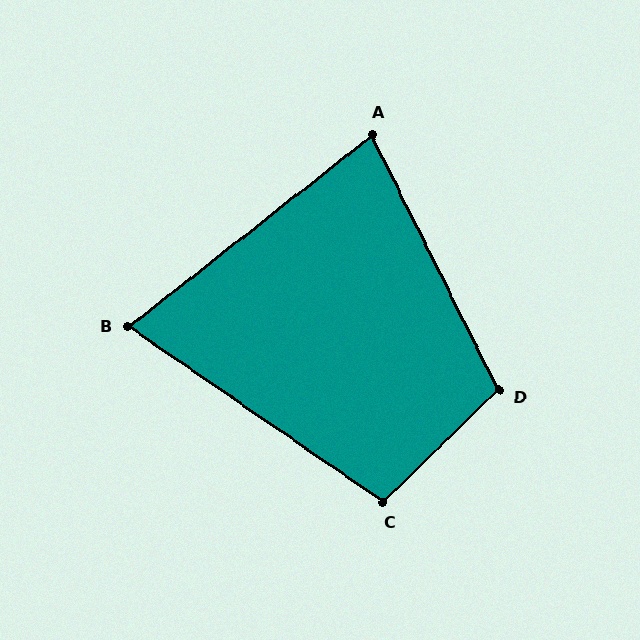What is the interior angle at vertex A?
Approximately 78 degrees (acute).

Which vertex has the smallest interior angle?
B, at approximately 73 degrees.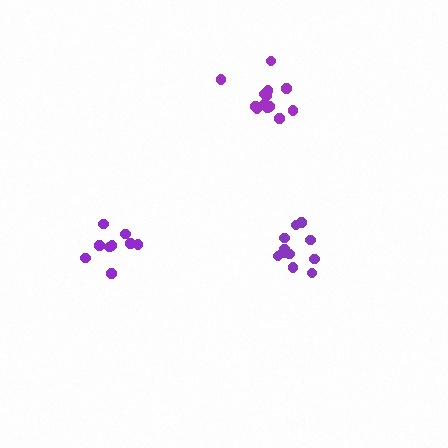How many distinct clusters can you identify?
There are 3 distinct clusters.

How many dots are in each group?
Group 1: 13 dots, Group 2: 12 dots, Group 3: 9 dots (34 total).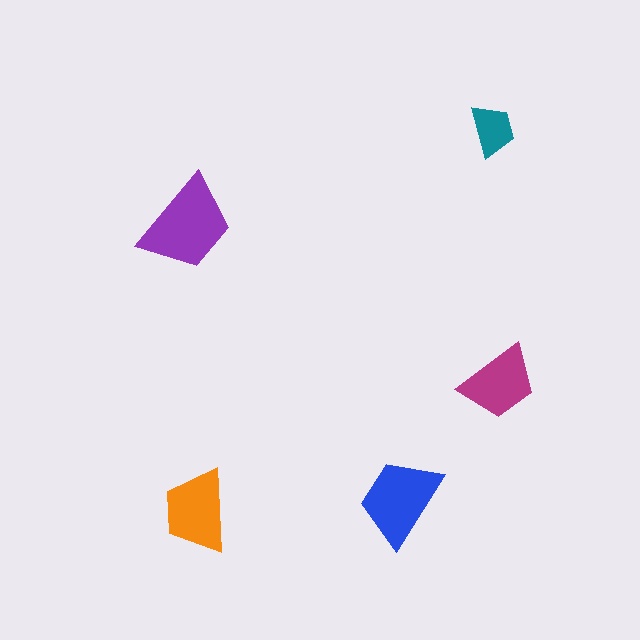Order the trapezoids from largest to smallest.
the purple one, the blue one, the orange one, the magenta one, the teal one.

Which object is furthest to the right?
The magenta trapezoid is rightmost.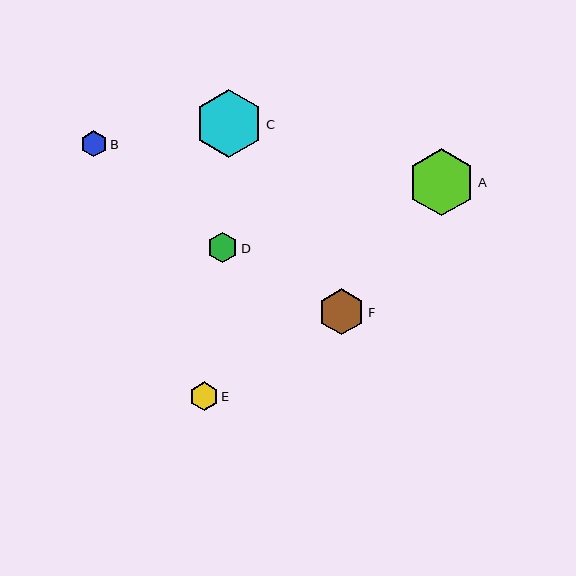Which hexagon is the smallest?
Hexagon B is the smallest with a size of approximately 26 pixels.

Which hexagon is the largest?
Hexagon C is the largest with a size of approximately 68 pixels.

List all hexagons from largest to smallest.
From largest to smallest: C, A, F, D, E, B.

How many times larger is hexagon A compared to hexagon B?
Hexagon A is approximately 2.6 times the size of hexagon B.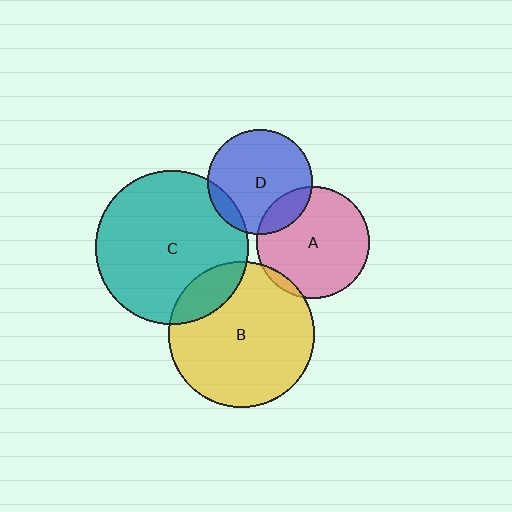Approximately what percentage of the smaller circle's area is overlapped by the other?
Approximately 10%.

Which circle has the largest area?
Circle C (teal).